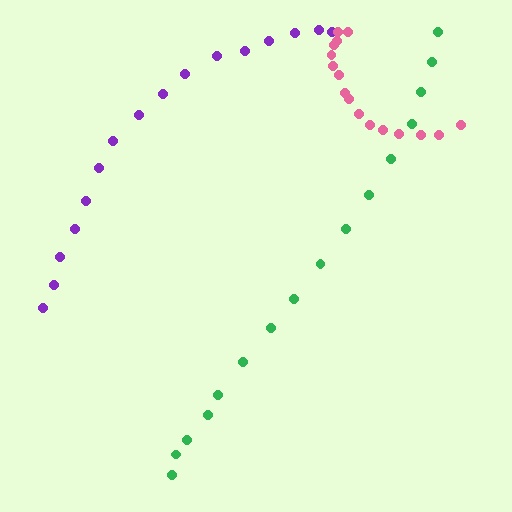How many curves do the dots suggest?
There are 3 distinct paths.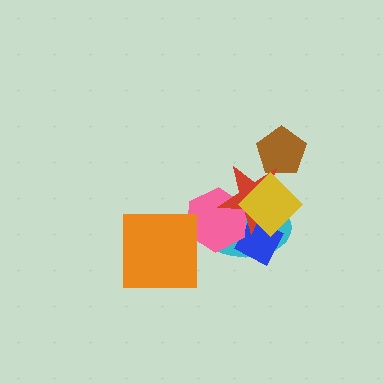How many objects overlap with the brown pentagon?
1 object overlaps with the brown pentagon.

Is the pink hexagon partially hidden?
Yes, it is partially covered by another shape.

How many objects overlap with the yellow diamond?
4 objects overlap with the yellow diamond.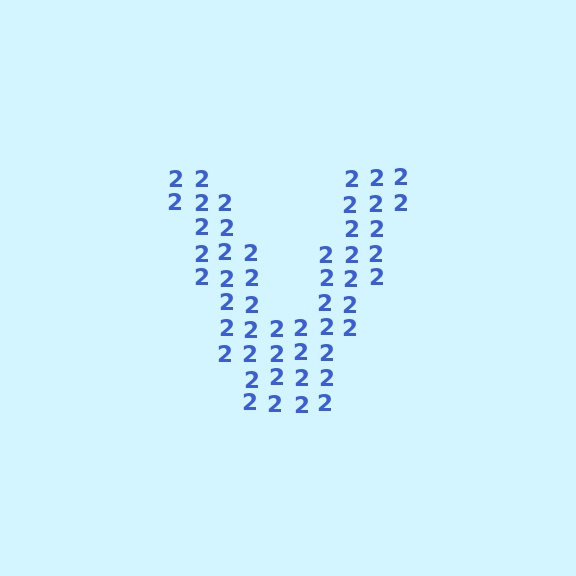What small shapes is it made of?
It is made of small digit 2's.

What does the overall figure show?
The overall figure shows the letter V.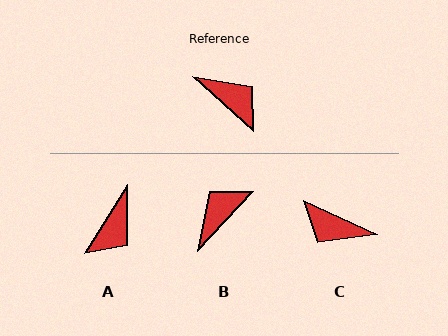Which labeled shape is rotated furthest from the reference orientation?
C, about 163 degrees away.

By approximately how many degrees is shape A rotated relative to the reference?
Approximately 80 degrees clockwise.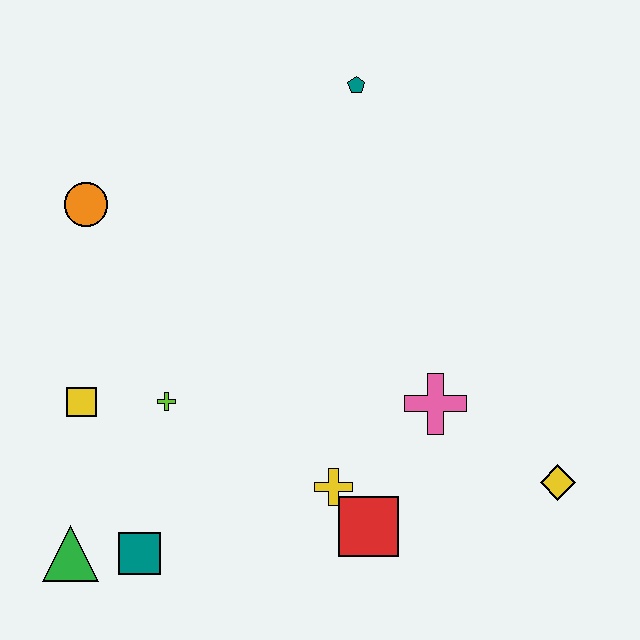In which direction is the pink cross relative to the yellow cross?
The pink cross is to the right of the yellow cross.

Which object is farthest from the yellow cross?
The teal pentagon is farthest from the yellow cross.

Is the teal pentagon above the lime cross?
Yes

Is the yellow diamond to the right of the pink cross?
Yes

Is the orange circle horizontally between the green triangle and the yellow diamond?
Yes